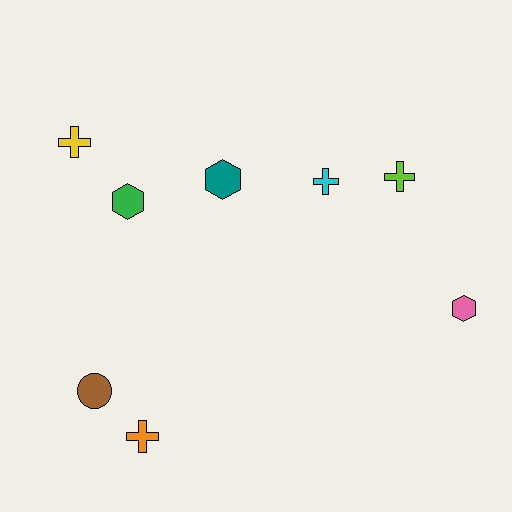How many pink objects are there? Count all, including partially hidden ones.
There is 1 pink object.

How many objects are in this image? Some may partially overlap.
There are 8 objects.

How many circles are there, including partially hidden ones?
There is 1 circle.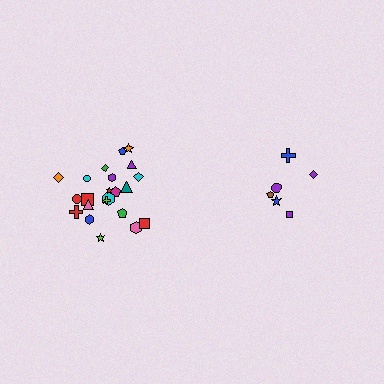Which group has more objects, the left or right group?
The left group.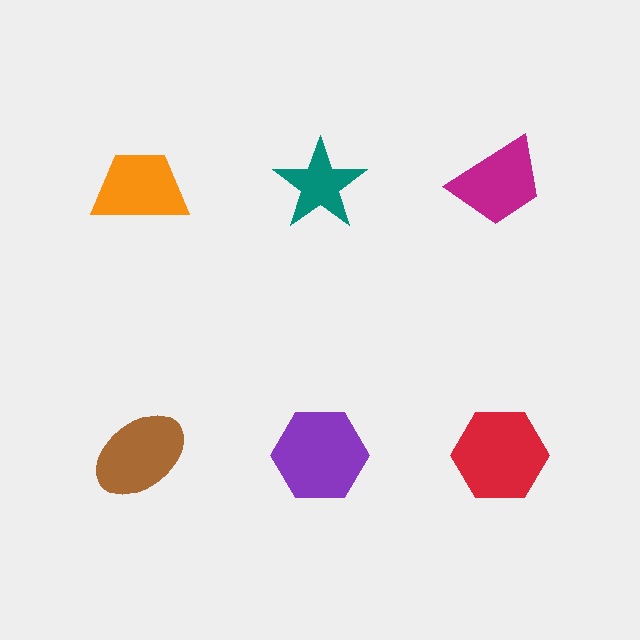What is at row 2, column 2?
A purple hexagon.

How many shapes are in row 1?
3 shapes.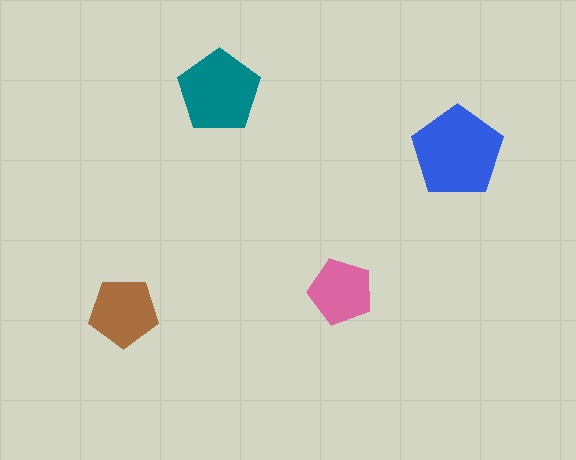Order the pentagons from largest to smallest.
the blue one, the teal one, the brown one, the pink one.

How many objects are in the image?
There are 4 objects in the image.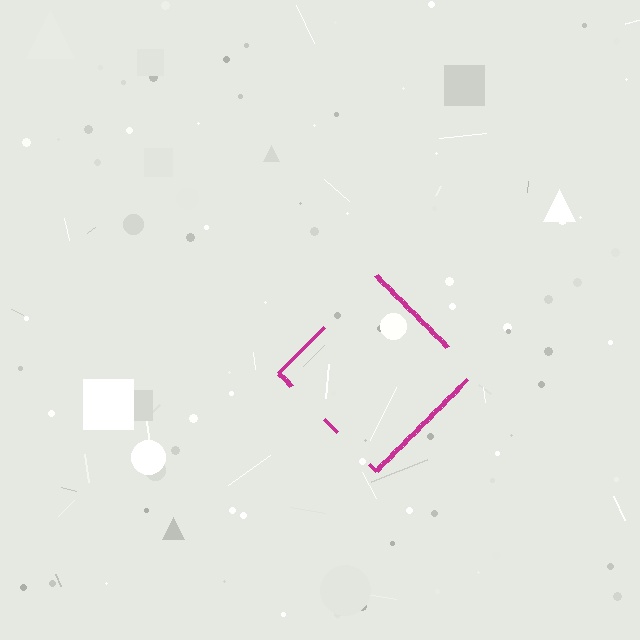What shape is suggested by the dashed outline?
The dashed outline suggests a diamond.